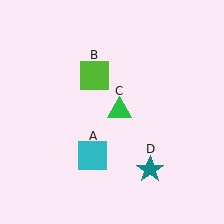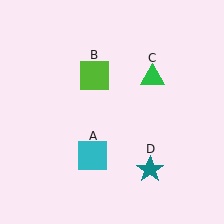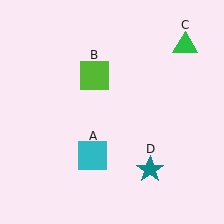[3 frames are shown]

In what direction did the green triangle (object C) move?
The green triangle (object C) moved up and to the right.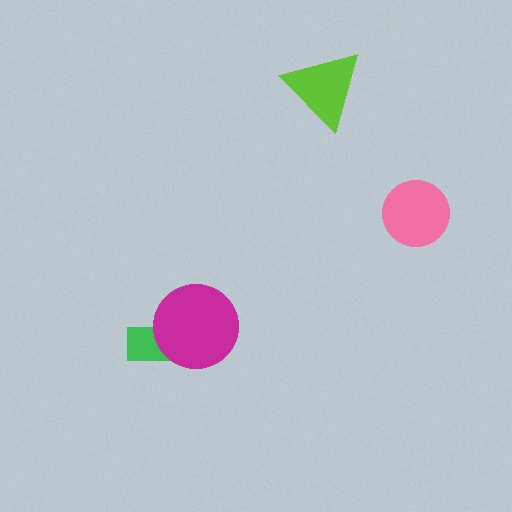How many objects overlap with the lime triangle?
0 objects overlap with the lime triangle.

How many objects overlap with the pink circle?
0 objects overlap with the pink circle.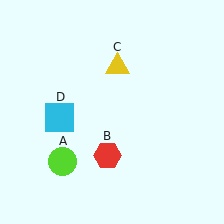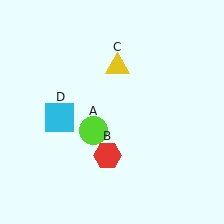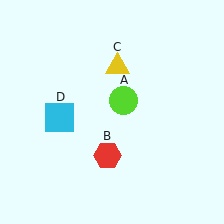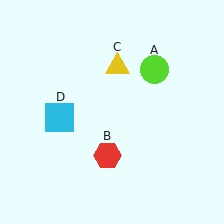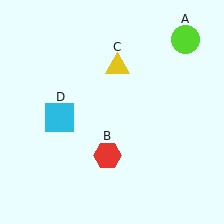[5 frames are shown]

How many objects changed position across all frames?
1 object changed position: lime circle (object A).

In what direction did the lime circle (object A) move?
The lime circle (object A) moved up and to the right.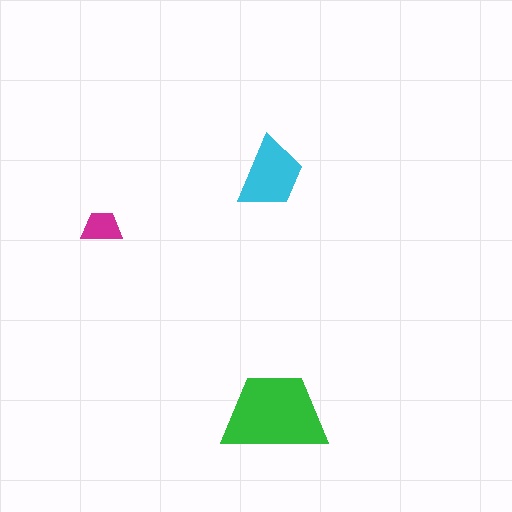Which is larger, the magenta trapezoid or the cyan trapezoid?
The cyan one.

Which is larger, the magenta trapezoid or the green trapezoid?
The green one.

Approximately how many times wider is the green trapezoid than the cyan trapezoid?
About 1.5 times wider.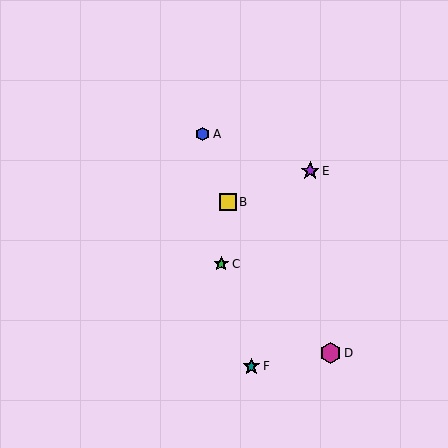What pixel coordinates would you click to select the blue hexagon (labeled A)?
Click at (203, 134) to select the blue hexagon A.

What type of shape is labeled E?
Shape E is a purple star.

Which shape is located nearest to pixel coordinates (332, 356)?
The magenta hexagon (labeled D) at (331, 353) is nearest to that location.